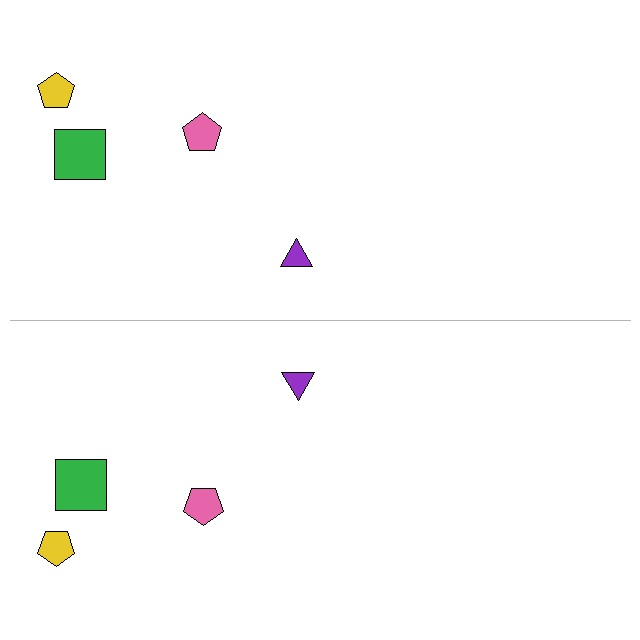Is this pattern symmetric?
Yes, this pattern has bilateral (reflection) symmetry.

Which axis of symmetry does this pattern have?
The pattern has a horizontal axis of symmetry running through the center of the image.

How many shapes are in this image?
There are 8 shapes in this image.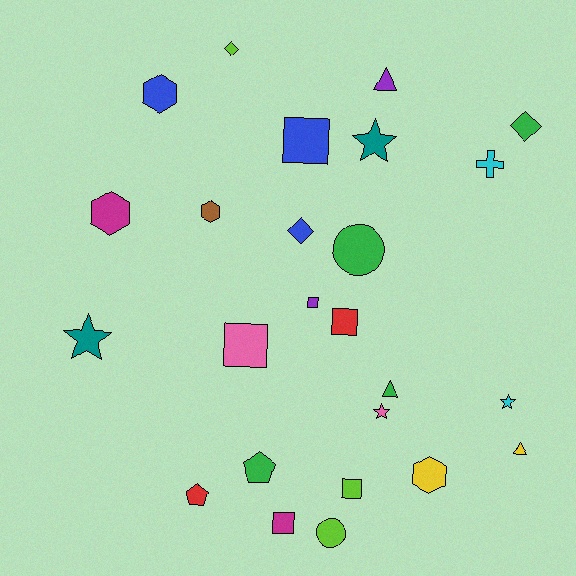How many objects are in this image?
There are 25 objects.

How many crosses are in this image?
There is 1 cross.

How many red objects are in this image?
There are 2 red objects.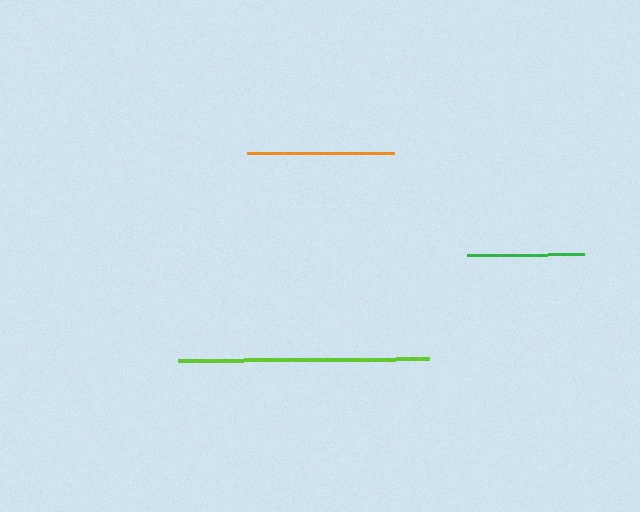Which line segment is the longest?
The lime line is the longest at approximately 251 pixels.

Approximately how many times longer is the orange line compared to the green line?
The orange line is approximately 1.3 times the length of the green line.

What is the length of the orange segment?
The orange segment is approximately 146 pixels long.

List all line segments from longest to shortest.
From longest to shortest: lime, orange, green.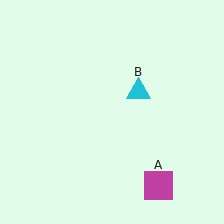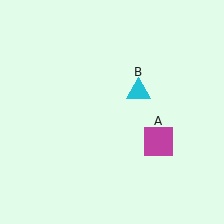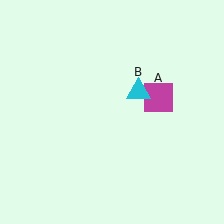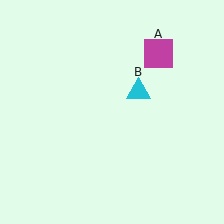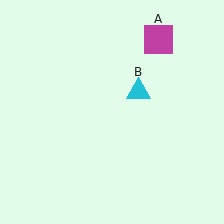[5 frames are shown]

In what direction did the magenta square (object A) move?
The magenta square (object A) moved up.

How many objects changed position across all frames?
1 object changed position: magenta square (object A).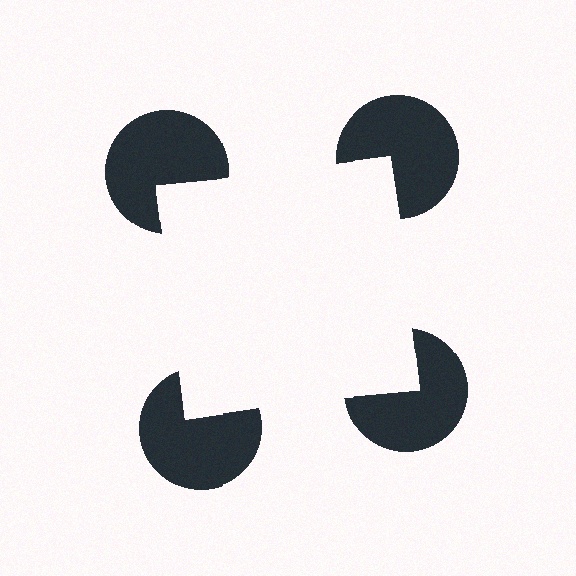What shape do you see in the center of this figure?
An illusory square — its edges are inferred from the aligned wedge cuts in the pac-man discs, not physically drawn.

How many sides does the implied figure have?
4 sides.